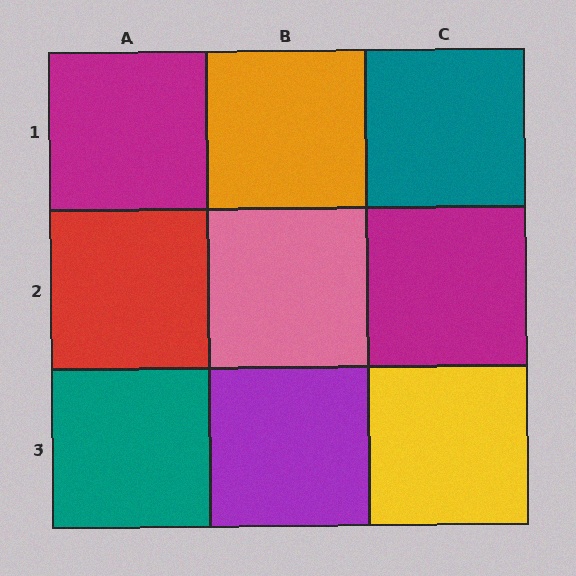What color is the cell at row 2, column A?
Red.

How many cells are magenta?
2 cells are magenta.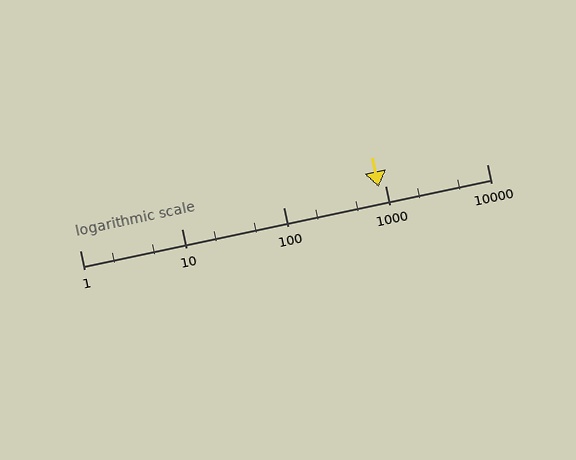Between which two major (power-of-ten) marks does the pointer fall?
The pointer is between 100 and 1000.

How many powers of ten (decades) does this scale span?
The scale spans 4 decades, from 1 to 10000.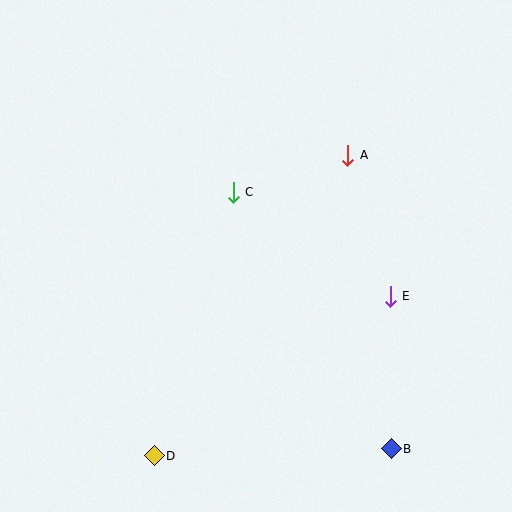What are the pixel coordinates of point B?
Point B is at (391, 449).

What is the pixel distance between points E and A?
The distance between E and A is 147 pixels.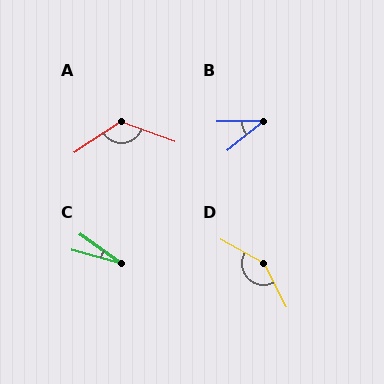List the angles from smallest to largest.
C (21°), B (39°), A (127°), D (146°).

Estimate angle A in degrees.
Approximately 127 degrees.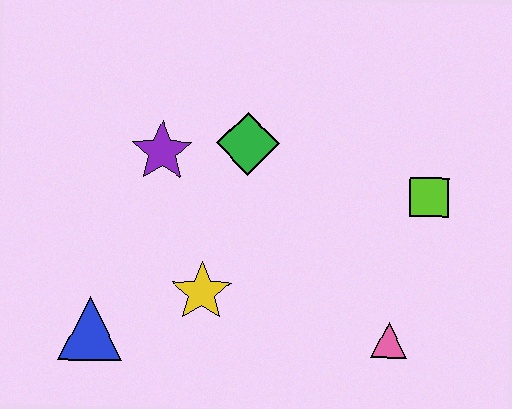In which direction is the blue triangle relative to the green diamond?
The blue triangle is below the green diamond.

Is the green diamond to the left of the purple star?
No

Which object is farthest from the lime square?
The blue triangle is farthest from the lime square.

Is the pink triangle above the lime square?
No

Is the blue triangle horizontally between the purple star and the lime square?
No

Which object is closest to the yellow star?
The blue triangle is closest to the yellow star.